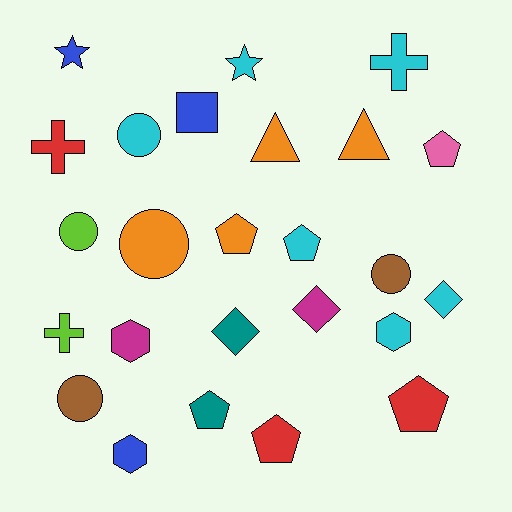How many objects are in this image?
There are 25 objects.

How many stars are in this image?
There are 2 stars.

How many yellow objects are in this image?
There are no yellow objects.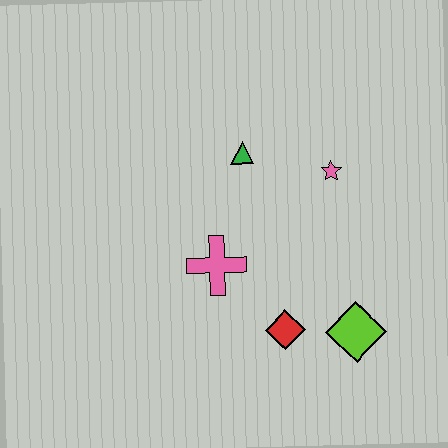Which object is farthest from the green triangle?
The lime diamond is farthest from the green triangle.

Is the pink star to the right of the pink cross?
Yes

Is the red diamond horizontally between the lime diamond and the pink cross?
Yes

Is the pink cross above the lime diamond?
Yes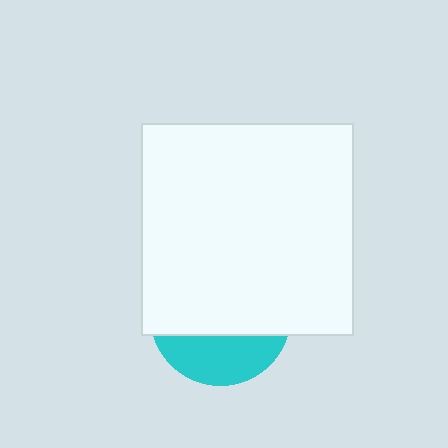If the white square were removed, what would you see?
You would see the complete cyan circle.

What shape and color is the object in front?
The object in front is a white square.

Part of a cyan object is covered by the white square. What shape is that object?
It is a circle.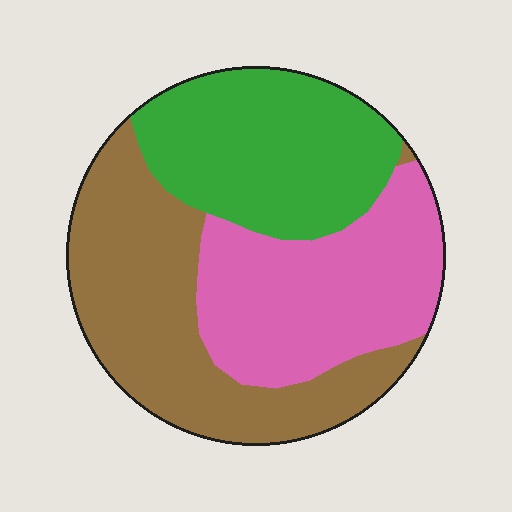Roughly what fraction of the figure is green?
Green covers about 30% of the figure.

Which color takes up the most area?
Brown, at roughly 35%.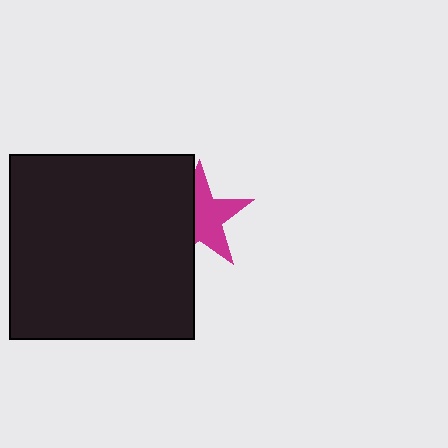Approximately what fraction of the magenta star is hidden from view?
Roughly 43% of the magenta star is hidden behind the black square.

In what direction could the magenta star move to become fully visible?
The magenta star could move right. That would shift it out from behind the black square entirely.